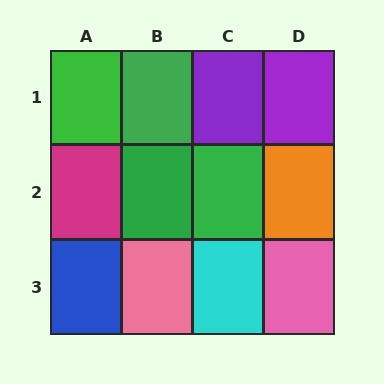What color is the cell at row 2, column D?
Orange.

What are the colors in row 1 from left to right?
Green, green, purple, purple.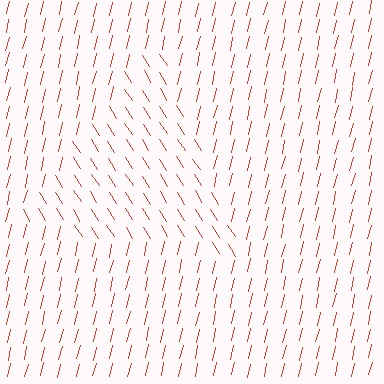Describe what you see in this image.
The image is filled with small red line segments. A triangle region in the image has lines oriented differently from the surrounding lines, creating a visible texture boundary.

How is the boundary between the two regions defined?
The boundary is defined purely by a change in line orientation (approximately 45 degrees difference). All lines are the same color and thickness.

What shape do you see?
I see a triangle.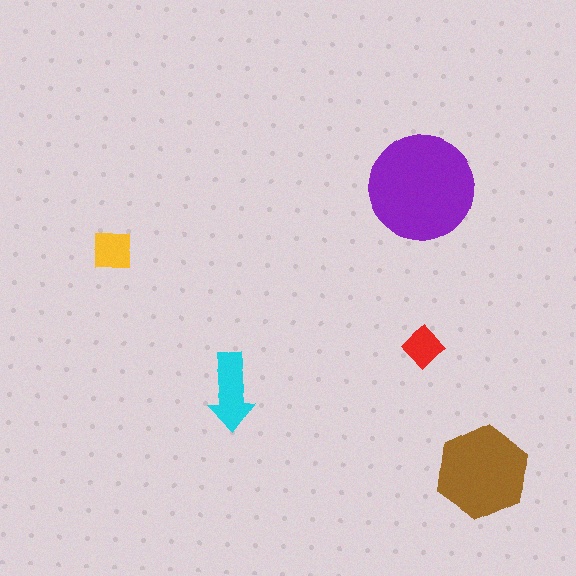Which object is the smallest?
The red diamond.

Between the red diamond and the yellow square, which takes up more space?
The yellow square.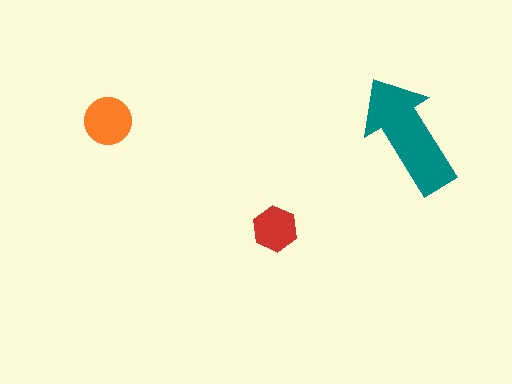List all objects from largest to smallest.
The teal arrow, the orange circle, the red hexagon.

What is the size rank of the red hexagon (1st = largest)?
3rd.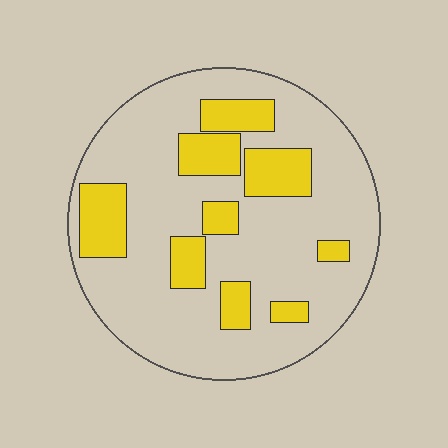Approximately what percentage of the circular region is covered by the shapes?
Approximately 25%.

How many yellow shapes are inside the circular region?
9.